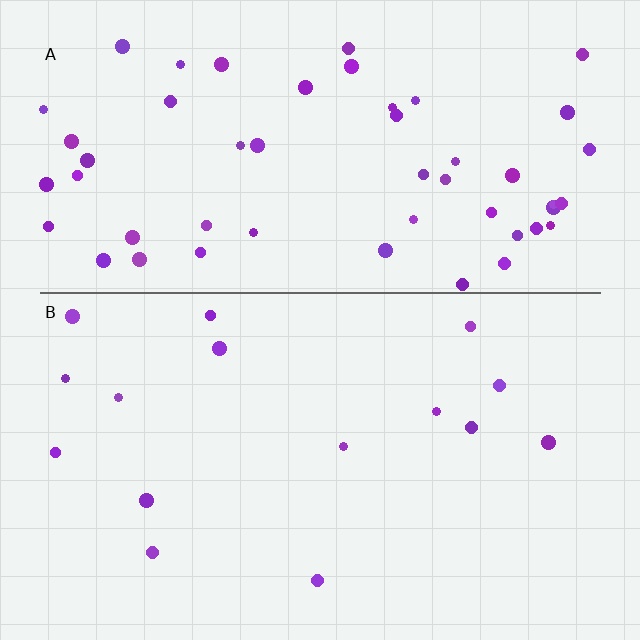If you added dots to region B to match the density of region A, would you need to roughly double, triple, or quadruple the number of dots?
Approximately triple.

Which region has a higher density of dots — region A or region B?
A (the top).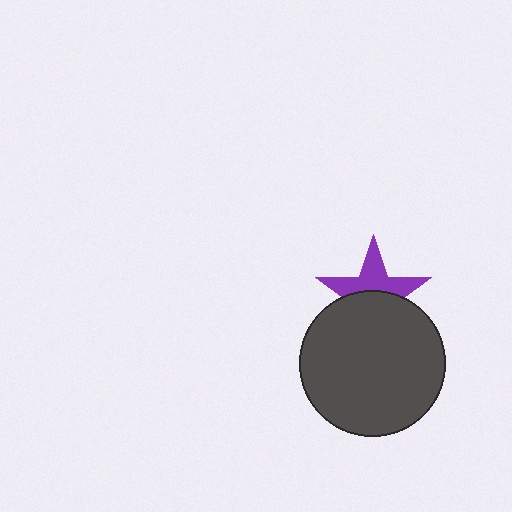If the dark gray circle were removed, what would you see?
You would see the complete purple star.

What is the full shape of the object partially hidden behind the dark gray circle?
The partially hidden object is a purple star.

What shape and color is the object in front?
The object in front is a dark gray circle.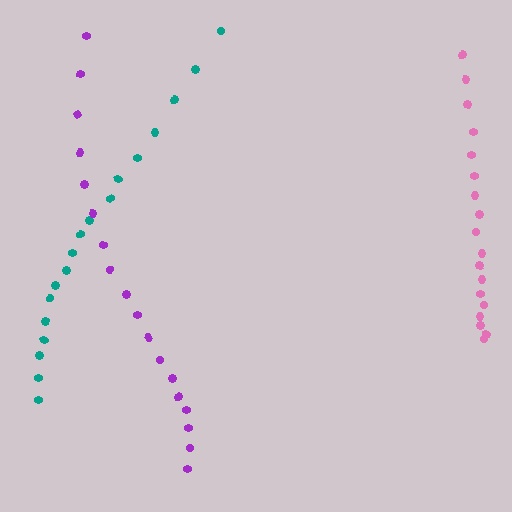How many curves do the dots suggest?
There are 3 distinct paths.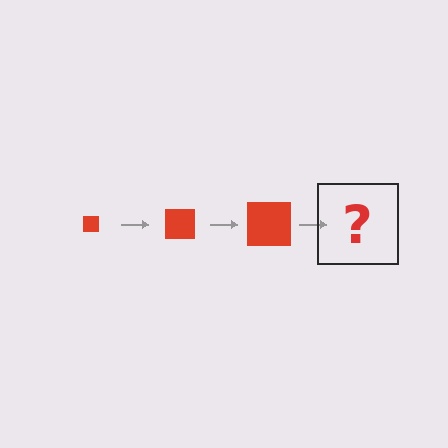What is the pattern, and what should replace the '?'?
The pattern is that the square gets progressively larger each step. The '?' should be a red square, larger than the previous one.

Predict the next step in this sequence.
The next step is a red square, larger than the previous one.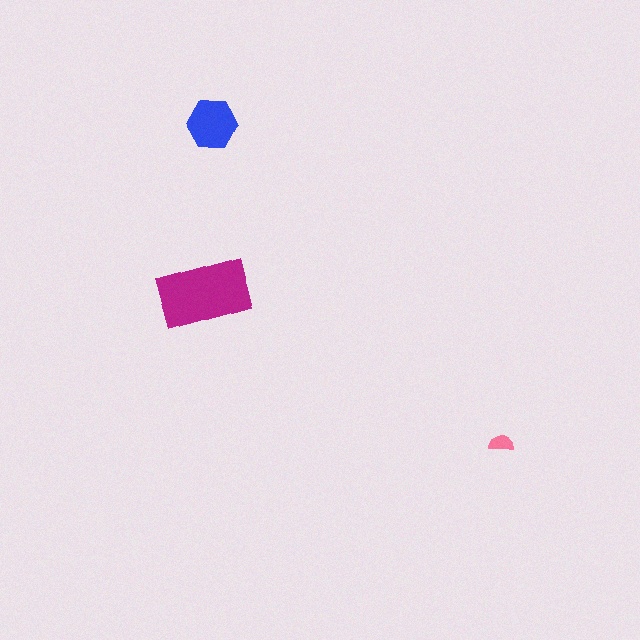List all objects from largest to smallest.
The magenta rectangle, the blue hexagon, the pink semicircle.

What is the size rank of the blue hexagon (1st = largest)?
2nd.